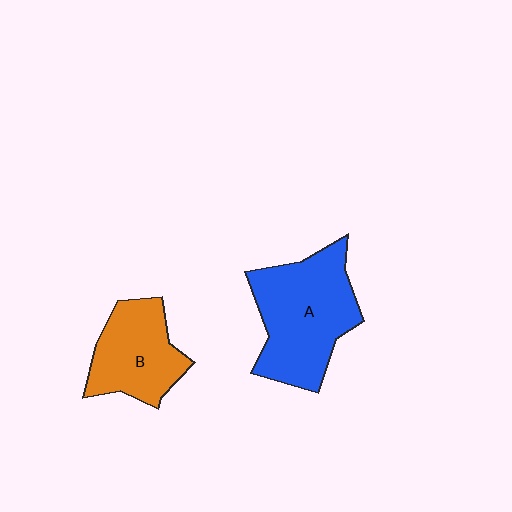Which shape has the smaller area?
Shape B (orange).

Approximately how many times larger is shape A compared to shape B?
Approximately 1.5 times.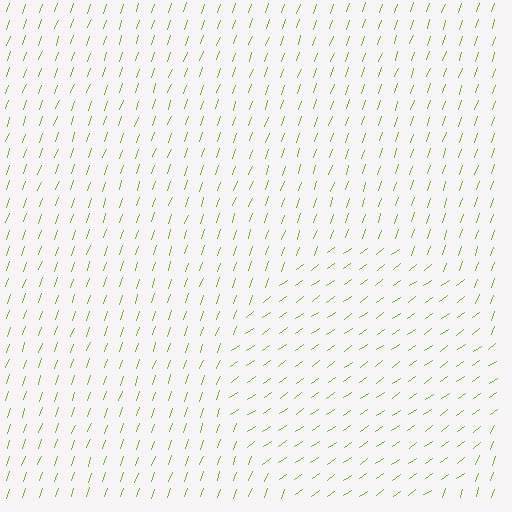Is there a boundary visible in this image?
Yes, there is a texture boundary formed by a change in line orientation.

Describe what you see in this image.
The image is filled with small lime line segments. A circle region in the image has lines oriented differently from the surrounding lines, creating a visible texture boundary.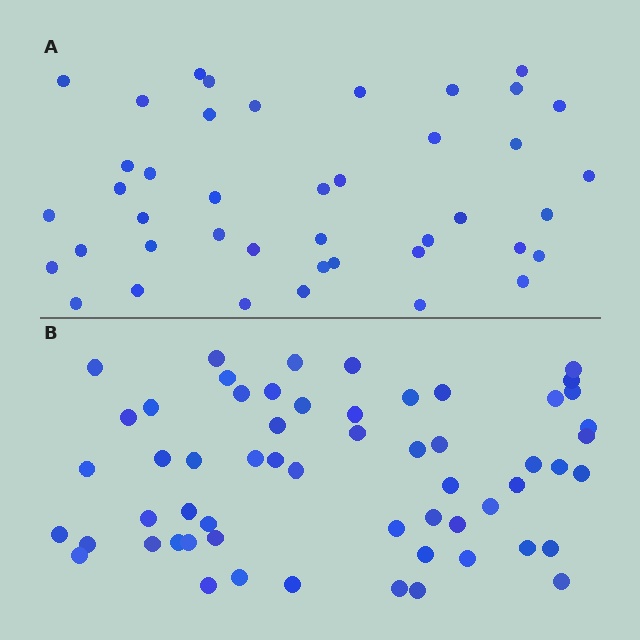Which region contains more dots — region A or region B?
Region B (the bottom region) has more dots.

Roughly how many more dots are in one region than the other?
Region B has approximately 15 more dots than region A.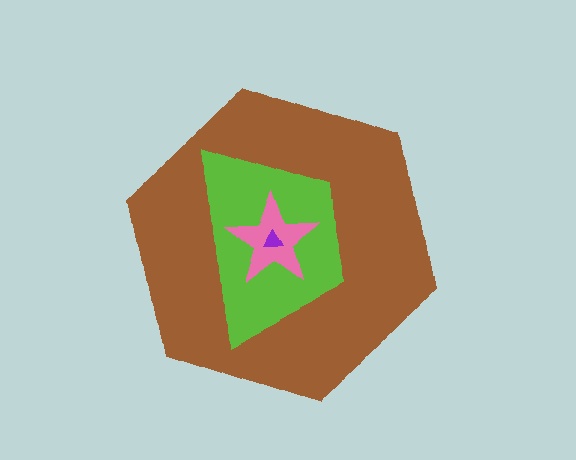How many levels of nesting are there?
4.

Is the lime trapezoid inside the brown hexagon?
Yes.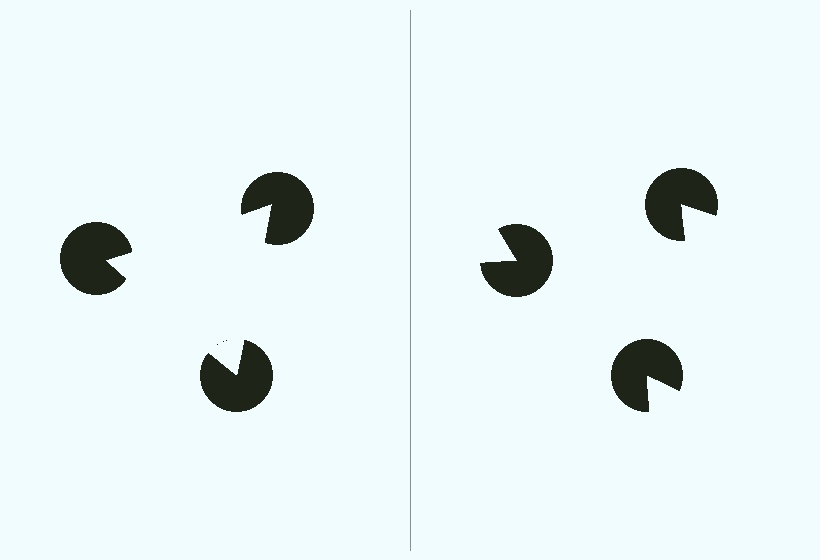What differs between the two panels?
The pac-man discs are positioned identically on both sides; only the wedge orientations differ. On the left they align to a triangle; on the right they are misaligned.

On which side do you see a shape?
An illusory triangle appears on the left side. On the right side the wedge cuts are rotated, so no coherent shape forms.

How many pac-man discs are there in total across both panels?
6 — 3 on each side.